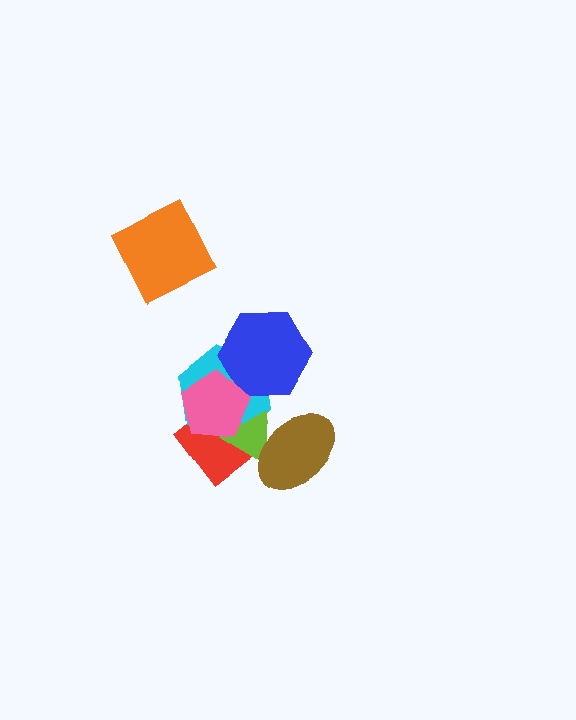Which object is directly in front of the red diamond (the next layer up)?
The cyan hexagon is directly in front of the red diamond.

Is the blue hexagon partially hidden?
Yes, it is partially covered by another shape.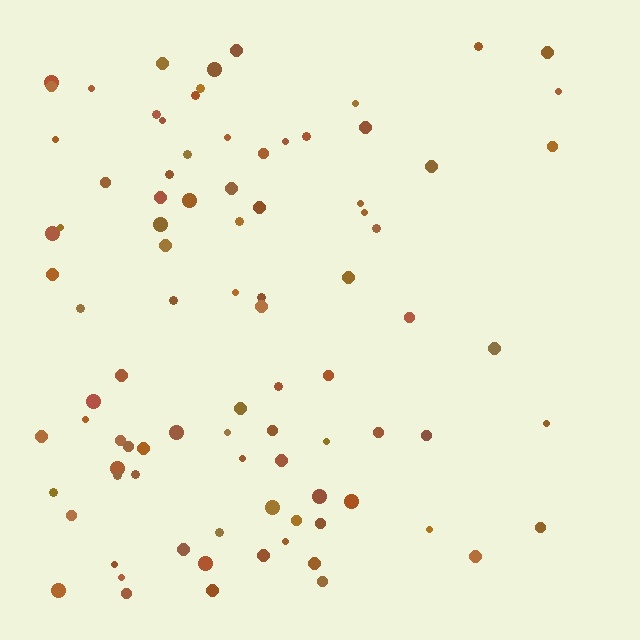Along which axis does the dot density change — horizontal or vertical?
Horizontal.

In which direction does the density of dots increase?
From right to left, with the left side densest.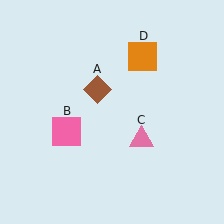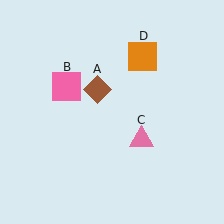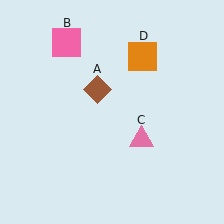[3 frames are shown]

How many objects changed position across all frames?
1 object changed position: pink square (object B).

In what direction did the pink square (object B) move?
The pink square (object B) moved up.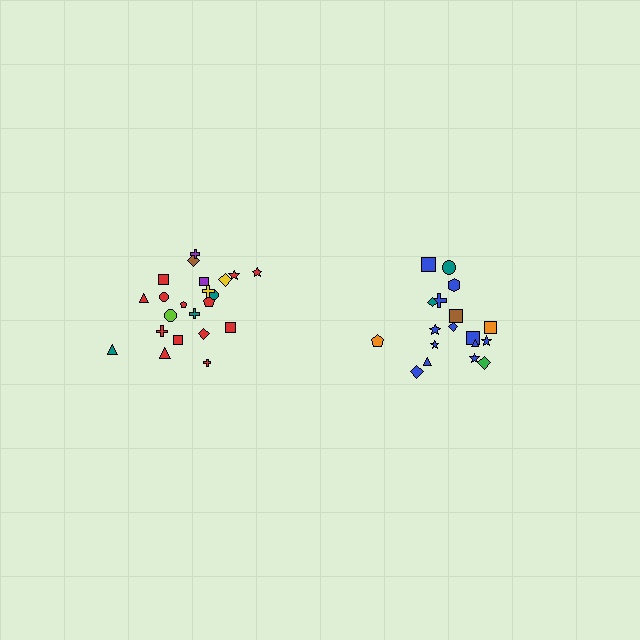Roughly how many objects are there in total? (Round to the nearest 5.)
Roughly 40 objects in total.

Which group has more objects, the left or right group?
The left group.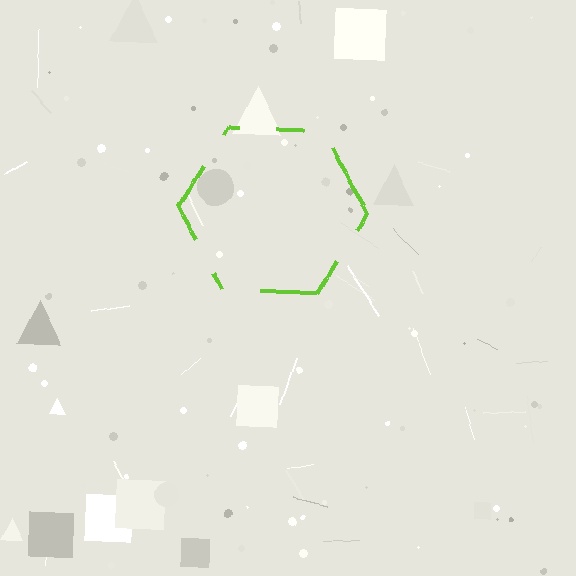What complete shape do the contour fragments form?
The contour fragments form a hexagon.